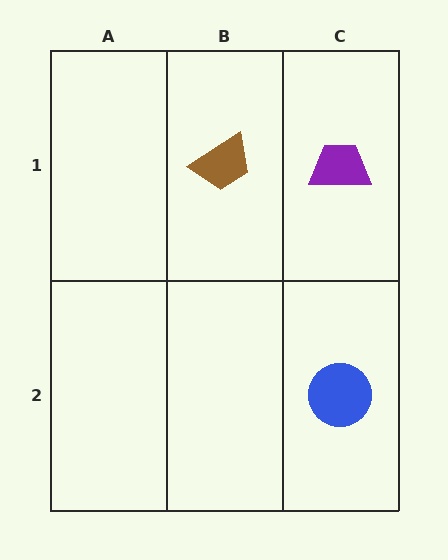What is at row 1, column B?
A brown trapezoid.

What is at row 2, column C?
A blue circle.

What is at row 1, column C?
A purple trapezoid.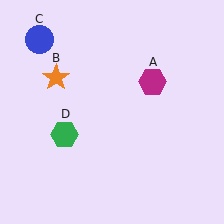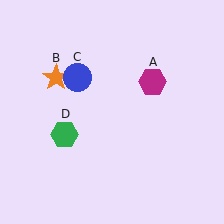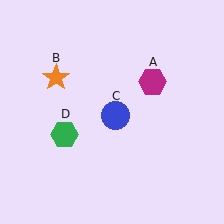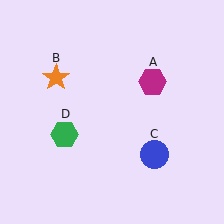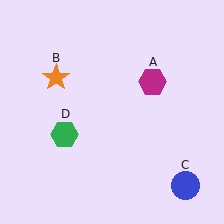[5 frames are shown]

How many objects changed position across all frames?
1 object changed position: blue circle (object C).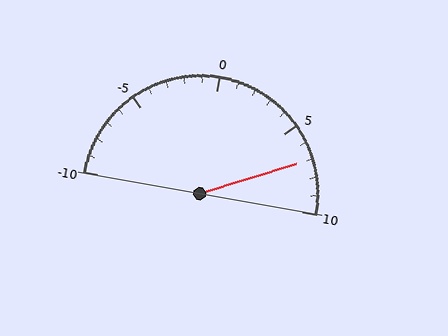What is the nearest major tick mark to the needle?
The nearest major tick mark is 5.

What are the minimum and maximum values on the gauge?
The gauge ranges from -10 to 10.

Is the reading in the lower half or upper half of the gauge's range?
The reading is in the upper half of the range (-10 to 10).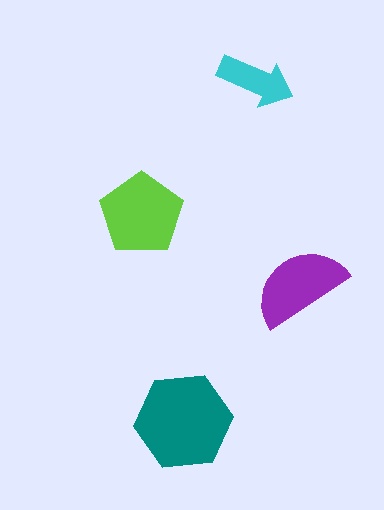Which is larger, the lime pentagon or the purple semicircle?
The lime pentagon.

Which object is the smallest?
The cyan arrow.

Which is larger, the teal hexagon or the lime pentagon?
The teal hexagon.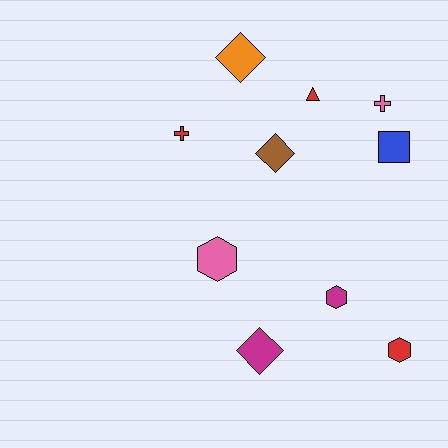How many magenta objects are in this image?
There are 2 magenta objects.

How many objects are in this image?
There are 10 objects.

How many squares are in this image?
There is 1 square.